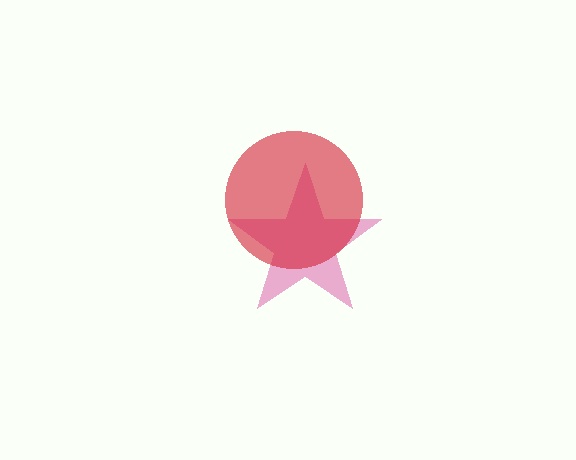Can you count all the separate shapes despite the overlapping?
Yes, there are 2 separate shapes.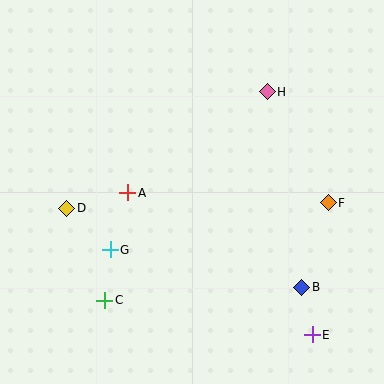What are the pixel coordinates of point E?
Point E is at (312, 335).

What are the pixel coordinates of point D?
Point D is at (67, 208).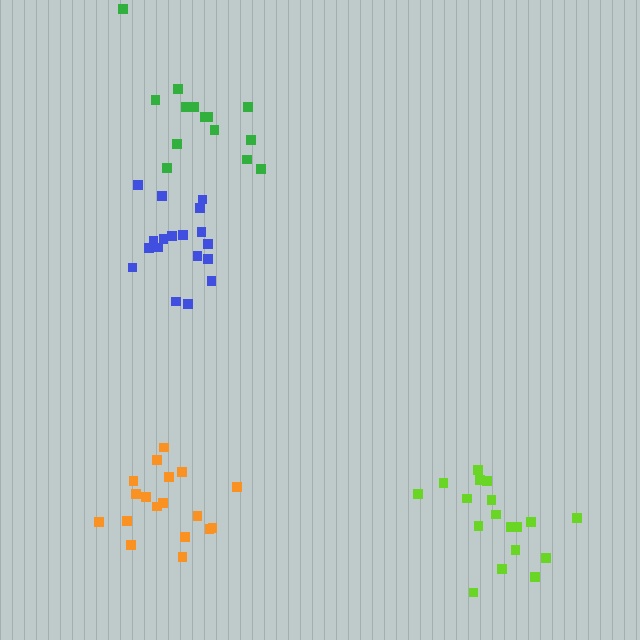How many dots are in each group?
Group 1: 18 dots, Group 2: 18 dots, Group 3: 14 dots, Group 4: 18 dots (68 total).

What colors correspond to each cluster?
The clusters are colored: blue, lime, green, orange.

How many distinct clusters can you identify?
There are 4 distinct clusters.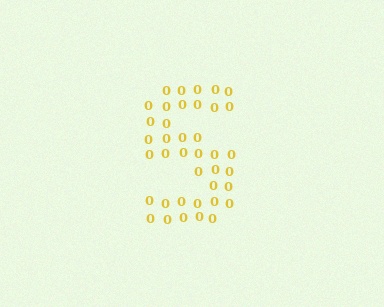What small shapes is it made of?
It is made of small digit 0's.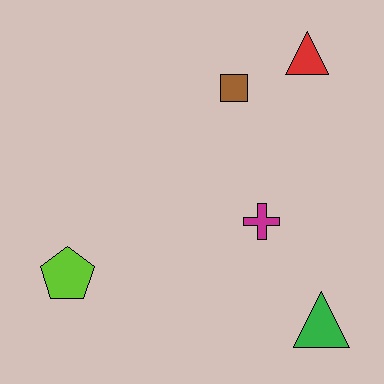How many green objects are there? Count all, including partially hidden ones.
There is 1 green object.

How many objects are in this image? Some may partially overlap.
There are 5 objects.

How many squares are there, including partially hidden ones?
There is 1 square.